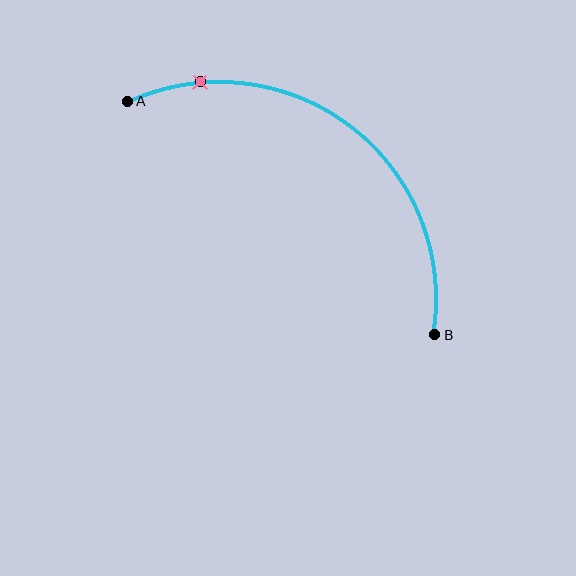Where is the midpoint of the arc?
The arc midpoint is the point on the curve farthest from the straight line joining A and B. It sits above and to the right of that line.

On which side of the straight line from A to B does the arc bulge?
The arc bulges above and to the right of the straight line connecting A and B.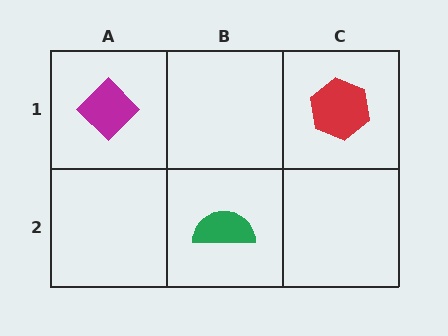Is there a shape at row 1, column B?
No, that cell is empty.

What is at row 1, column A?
A magenta diamond.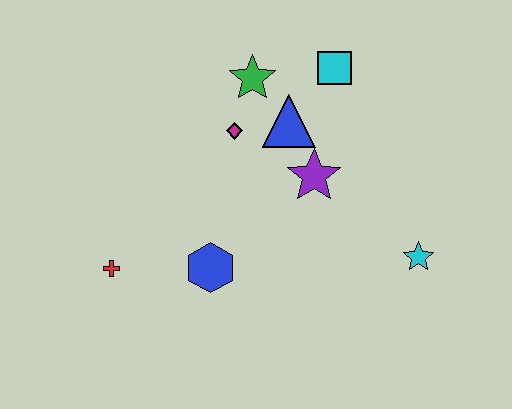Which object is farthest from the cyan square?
The red cross is farthest from the cyan square.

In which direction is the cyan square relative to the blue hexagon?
The cyan square is above the blue hexagon.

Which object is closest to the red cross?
The blue hexagon is closest to the red cross.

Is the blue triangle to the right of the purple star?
No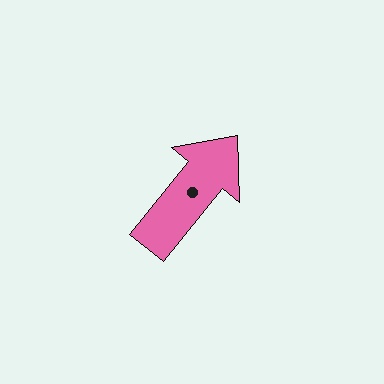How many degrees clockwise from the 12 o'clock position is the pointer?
Approximately 39 degrees.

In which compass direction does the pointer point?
Northeast.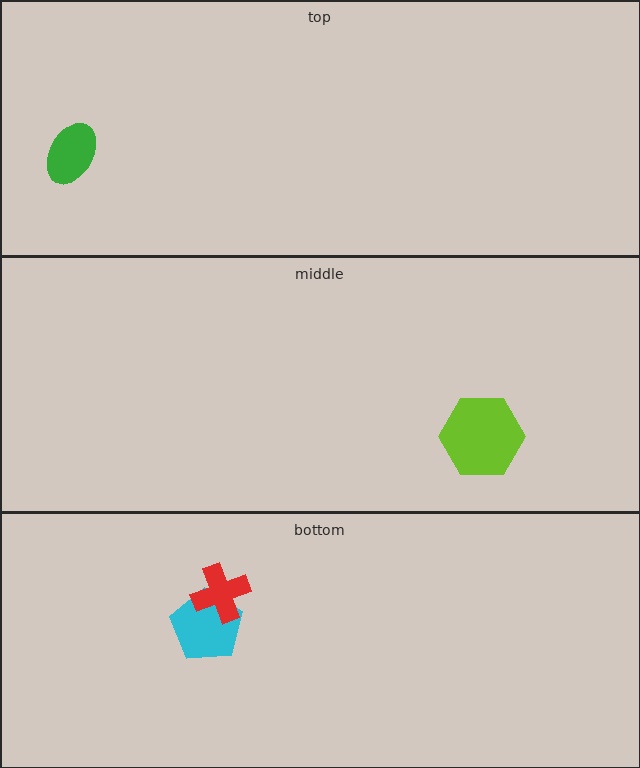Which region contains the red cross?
The bottom region.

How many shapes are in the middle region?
1.